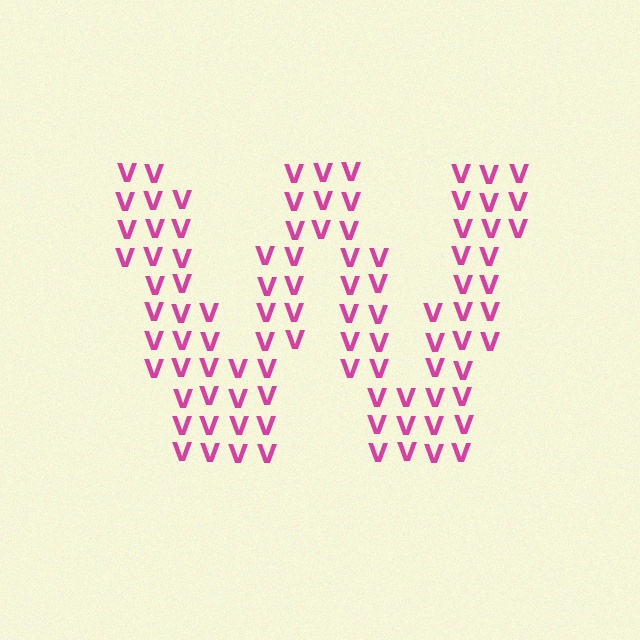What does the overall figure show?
The overall figure shows the letter W.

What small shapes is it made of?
It is made of small letter V's.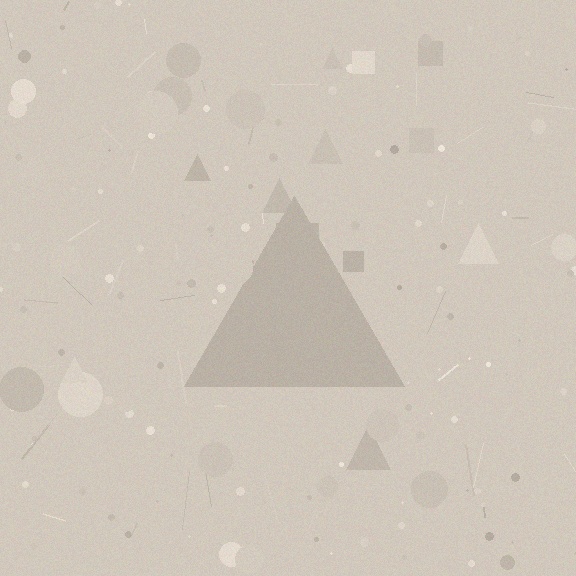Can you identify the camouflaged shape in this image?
The camouflaged shape is a triangle.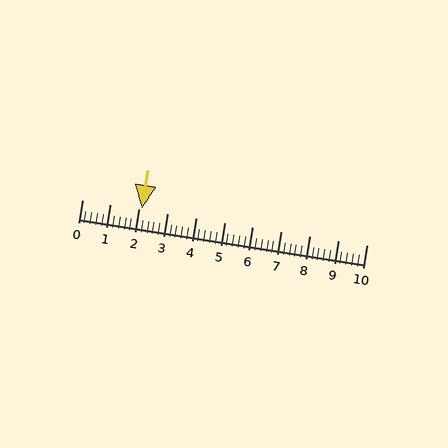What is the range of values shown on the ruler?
The ruler shows values from 0 to 10.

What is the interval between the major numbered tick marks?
The major tick marks are spaced 1 units apart.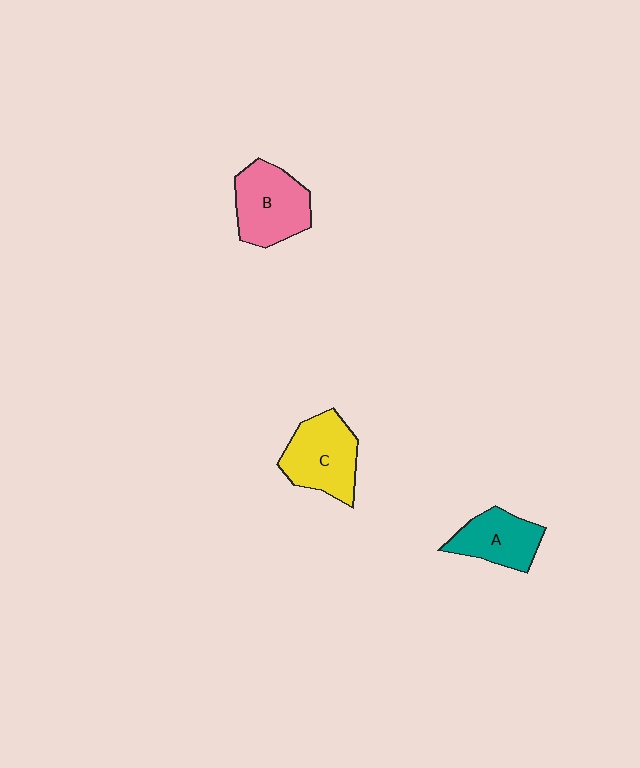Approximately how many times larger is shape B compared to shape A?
Approximately 1.3 times.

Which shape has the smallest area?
Shape A (teal).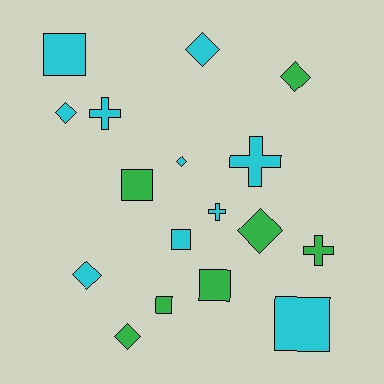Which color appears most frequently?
Cyan, with 10 objects.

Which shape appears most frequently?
Diamond, with 7 objects.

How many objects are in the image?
There are 17 objects.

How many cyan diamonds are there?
There are 4 cyan diamonds.